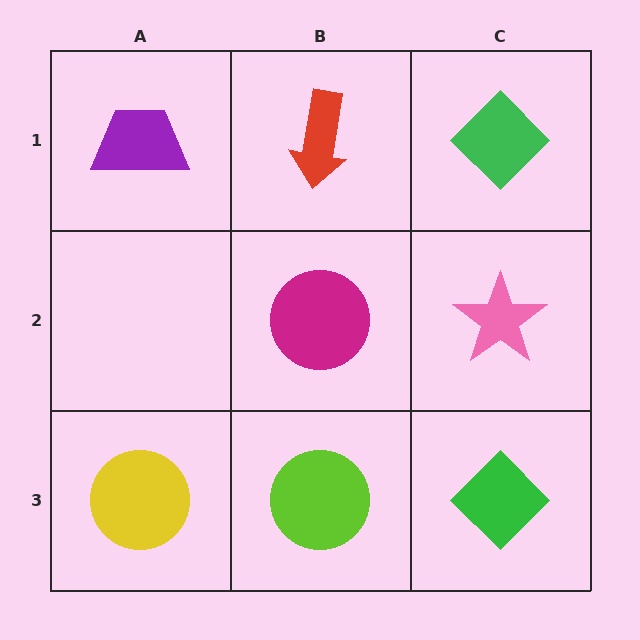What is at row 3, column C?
A green diamond.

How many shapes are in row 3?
3 shapes.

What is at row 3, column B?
A lime circle.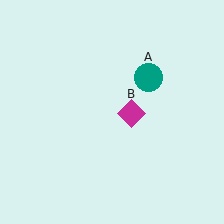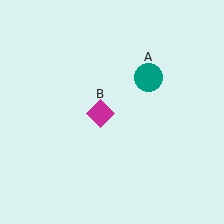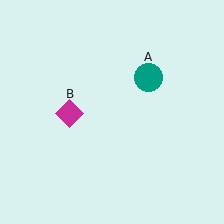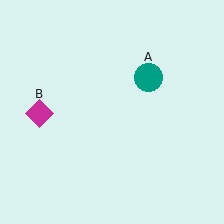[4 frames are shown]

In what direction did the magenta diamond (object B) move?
The magenta diamond (object B) moved left.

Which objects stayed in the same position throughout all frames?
Teal circle (object A) remained stationary.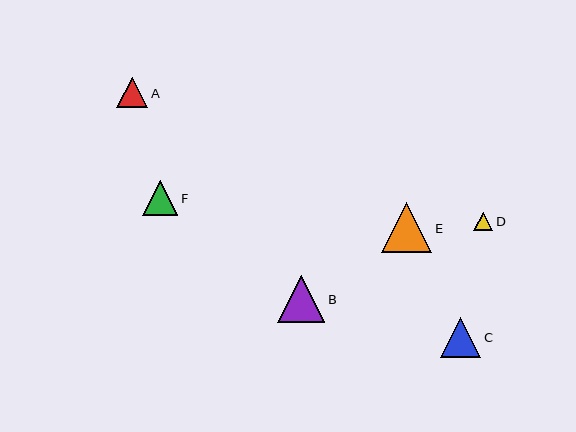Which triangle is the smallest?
Triangle D is the smallest with a size of approximately 19 pixels.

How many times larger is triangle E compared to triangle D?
Triangle E is approximately 2.7 times the size of triangle D.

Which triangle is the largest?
Triangle E is the largest with a size of approximately 50 pixels.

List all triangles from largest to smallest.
From largest to smallest: E, B, C, F, A, D.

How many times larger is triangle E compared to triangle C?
Triangle E is approximately 1.3 times the size of triangle C.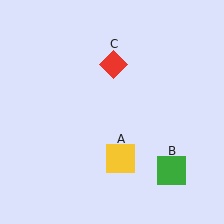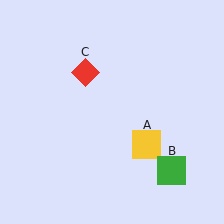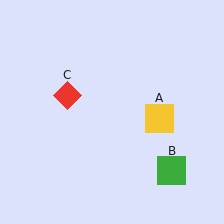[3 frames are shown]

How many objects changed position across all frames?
2 objects changed position: yellow square (object A), red diamond (object C).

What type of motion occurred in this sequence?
The yellow square (object A), red diamond (object C) rotated counterclockwise around the center of the scene.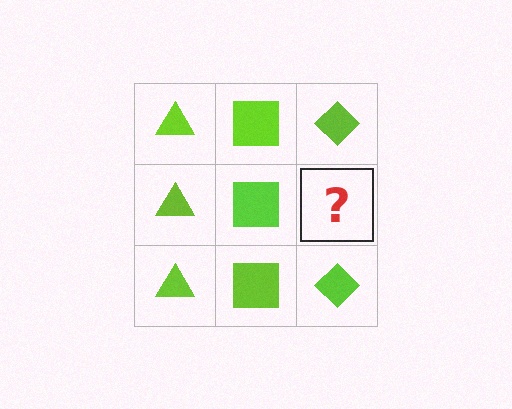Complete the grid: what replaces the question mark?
The question mark should be replaced with a lime diamond.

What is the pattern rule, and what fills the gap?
The rule is that each column has a consistent shape. The gap should be filled with a lime diamond.